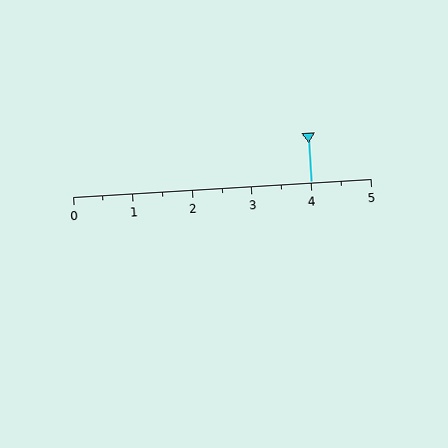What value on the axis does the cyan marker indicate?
The marker indicates approximately 4.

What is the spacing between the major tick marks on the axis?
The major ticks are spaced 1 apart.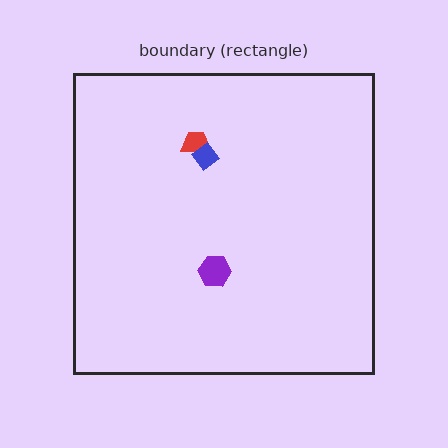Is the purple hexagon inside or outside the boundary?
Inside.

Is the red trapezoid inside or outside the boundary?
Inside.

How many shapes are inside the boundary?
3 inside, 0 outside.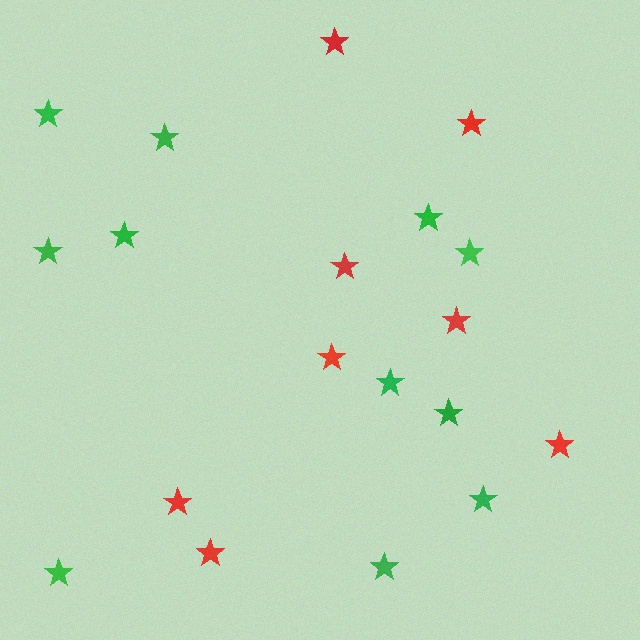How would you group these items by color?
There are 2 groups: one group of red stars (8) and one group of green stars (11).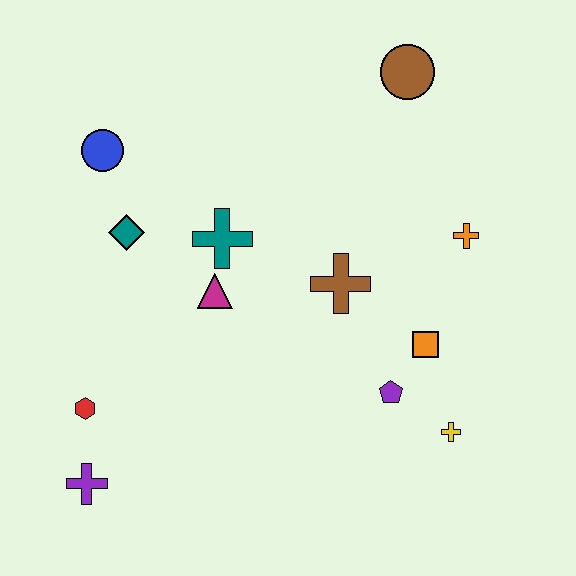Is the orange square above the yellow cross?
Yes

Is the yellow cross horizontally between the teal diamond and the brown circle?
No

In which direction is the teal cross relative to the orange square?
The teal cross is to the left of the orange square.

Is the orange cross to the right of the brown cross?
Yes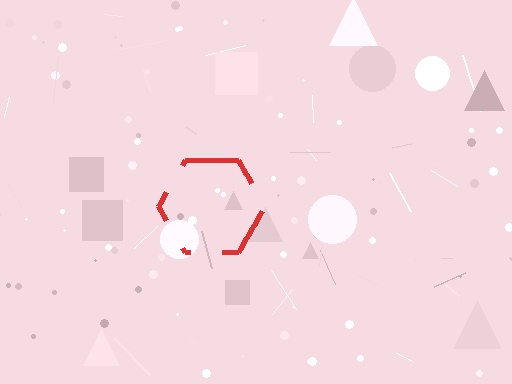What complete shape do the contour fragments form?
The contour fragments form a hexagon.